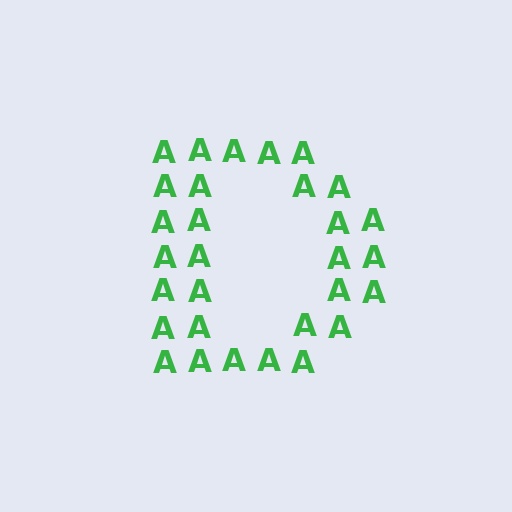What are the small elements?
The small elements are letter A's.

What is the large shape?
The large shape is the letter D.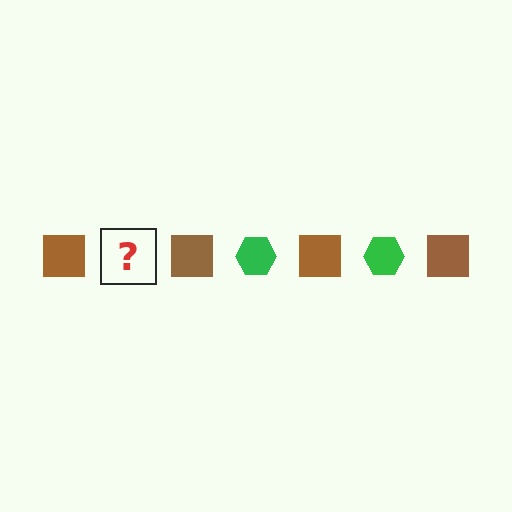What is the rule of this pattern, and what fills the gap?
The rule is that the pattern alternates between brown square and green hexagon. The gap should be filled with a green hexagon.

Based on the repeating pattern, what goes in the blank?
The blank should be a green hexagon.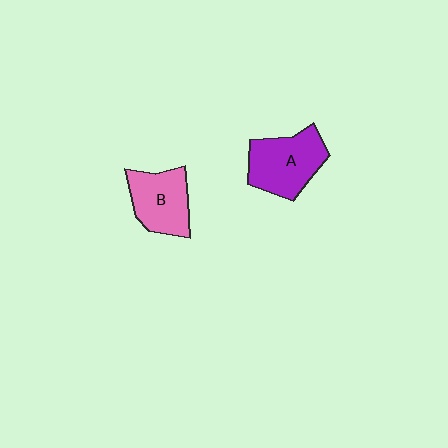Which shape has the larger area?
Shape A (purple).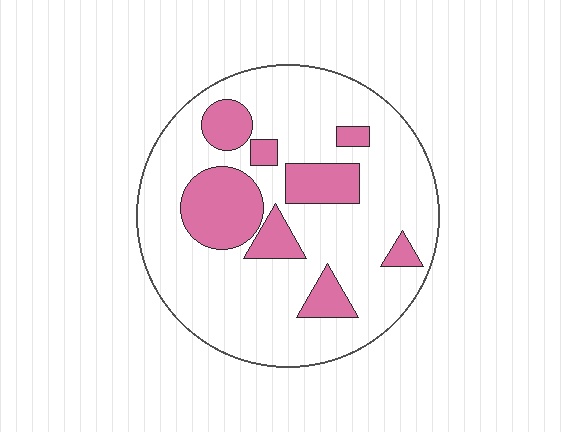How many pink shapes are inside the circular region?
8.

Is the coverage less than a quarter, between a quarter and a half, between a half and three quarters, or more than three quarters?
Less than a quarter.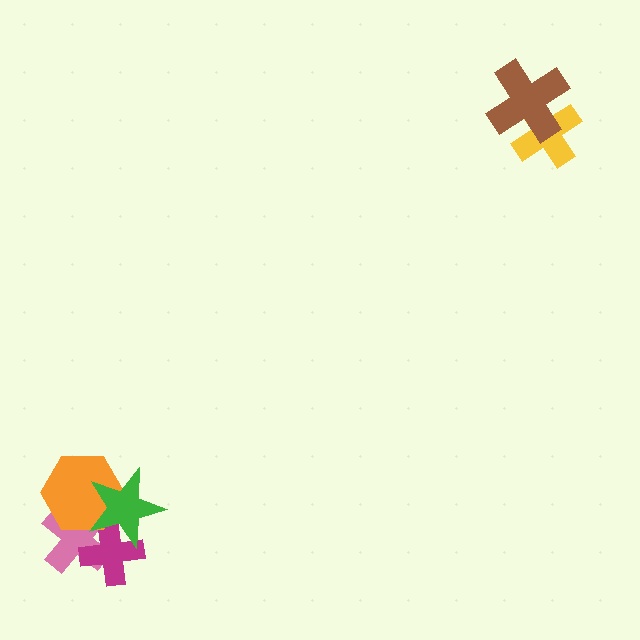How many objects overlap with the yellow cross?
1 object overlaps with the yellow cross.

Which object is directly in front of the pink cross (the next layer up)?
The magenta cross is directly in front of the pink cross.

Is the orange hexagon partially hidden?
Yes, it is partially covered by another shape.